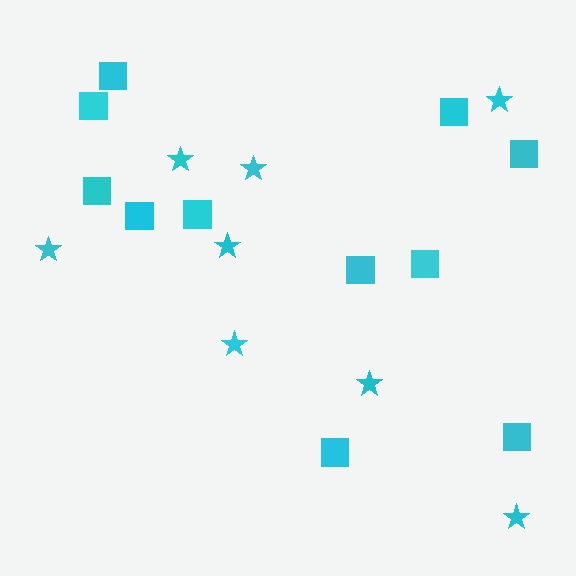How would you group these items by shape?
There are 2 groups: one group of stars (8) and one group of squares (11).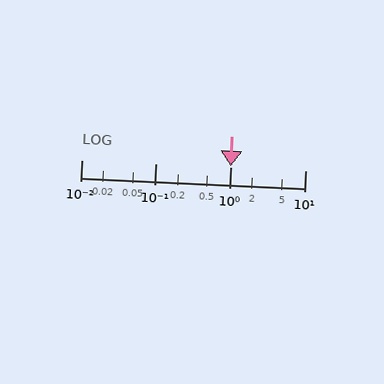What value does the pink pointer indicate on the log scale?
The pointer indicates approximately 1.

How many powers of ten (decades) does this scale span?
The scale spans 3 decades, from 0.01 to 10.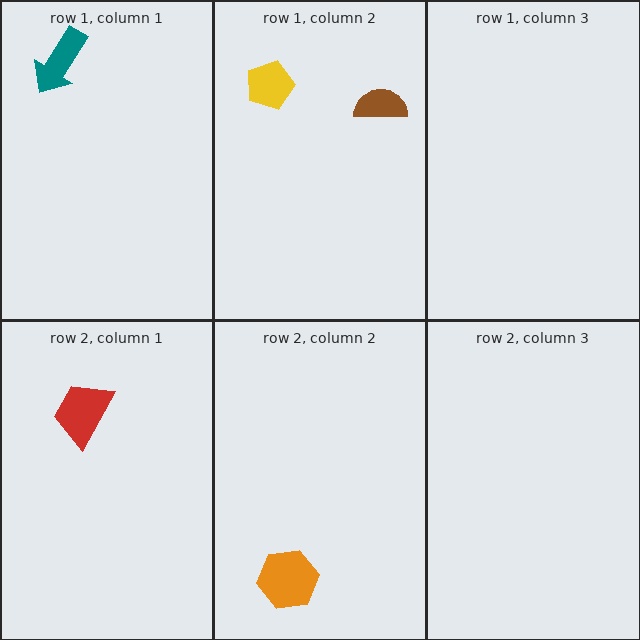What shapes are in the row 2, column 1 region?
The red trapezoid.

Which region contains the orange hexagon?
The row 2, column 2 region.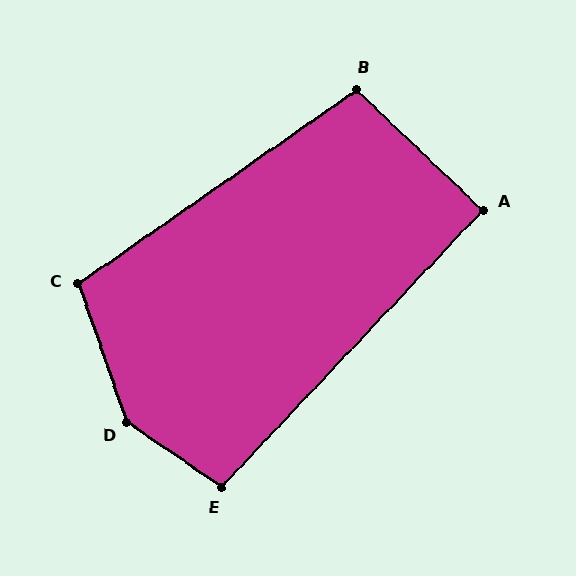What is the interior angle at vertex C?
Approximately 106 degrees (obtuse).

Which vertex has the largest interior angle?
D, at approximately 143 degrees.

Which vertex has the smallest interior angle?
A, at approximately 90 degrees.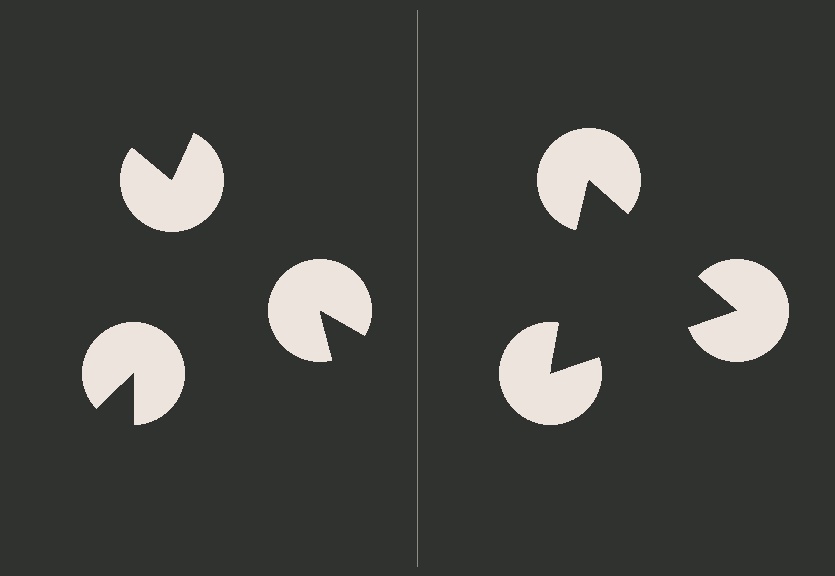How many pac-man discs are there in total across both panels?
6 — 3 on each side.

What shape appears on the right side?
An illusory triangle.